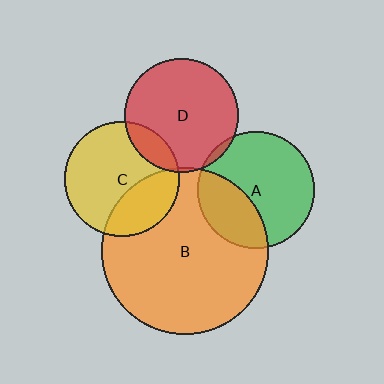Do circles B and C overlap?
Yes.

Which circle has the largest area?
Circle B (orange).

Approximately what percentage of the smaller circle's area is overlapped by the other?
Approximately 30%.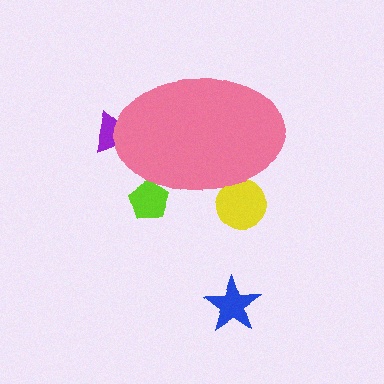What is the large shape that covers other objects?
A pink ellipse.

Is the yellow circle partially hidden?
Yes, the yellow circle is partially hidden behind the pink ellipse.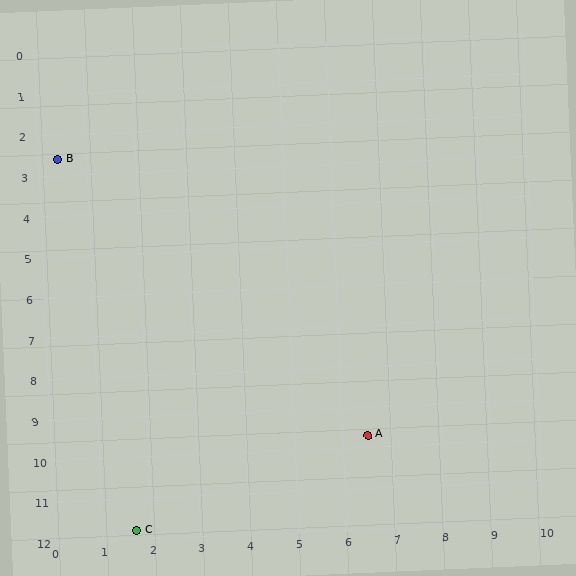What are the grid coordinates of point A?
Point A is at approximately (6.5, 9.7).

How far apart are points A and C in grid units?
Points A and C are about 5.2 grid units apart.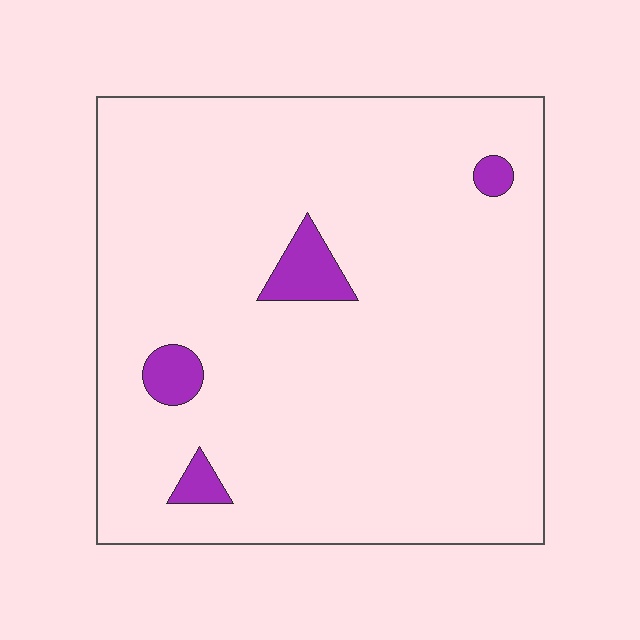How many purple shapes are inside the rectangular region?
4.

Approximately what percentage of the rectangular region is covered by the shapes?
Approximately 5%.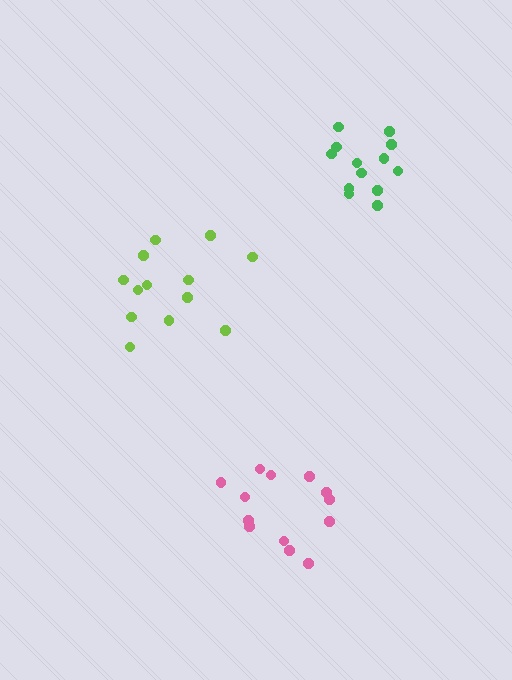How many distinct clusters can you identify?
There are 3 distinct clusters.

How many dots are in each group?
Group 1: 13 dots, Group 2: 13 dots, Group 3: 13 dots (39 total).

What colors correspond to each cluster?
The clusters are colored: pink, lime, green.